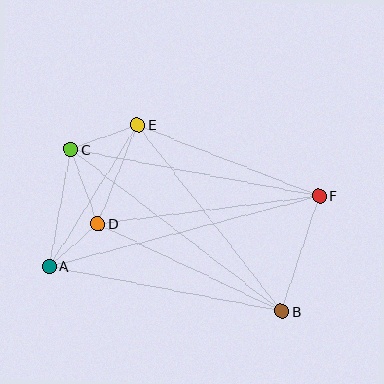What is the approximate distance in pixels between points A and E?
The distance between A and E is approximately 167 pixels.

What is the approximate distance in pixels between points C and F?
The distance between C and F is approximately 253 pixels.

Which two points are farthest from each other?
Points A and F are farthest from each other.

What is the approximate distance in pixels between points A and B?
The distance between A and B is approximately 237 pixels.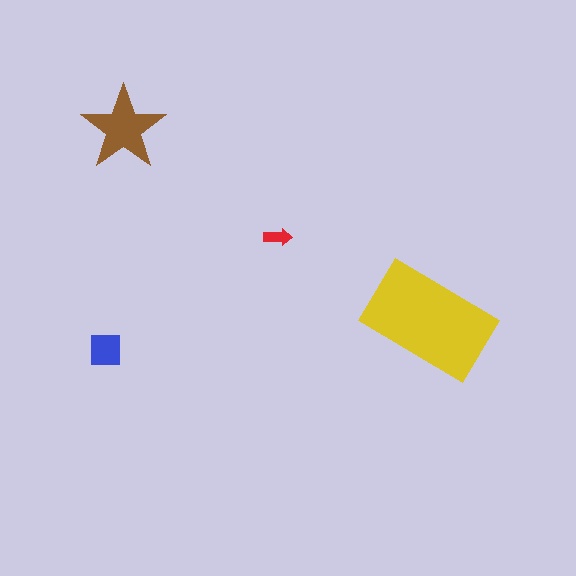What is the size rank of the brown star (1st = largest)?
2nd.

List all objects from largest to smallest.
The yellow rectangle, the brown star, the blue square, the red arrow.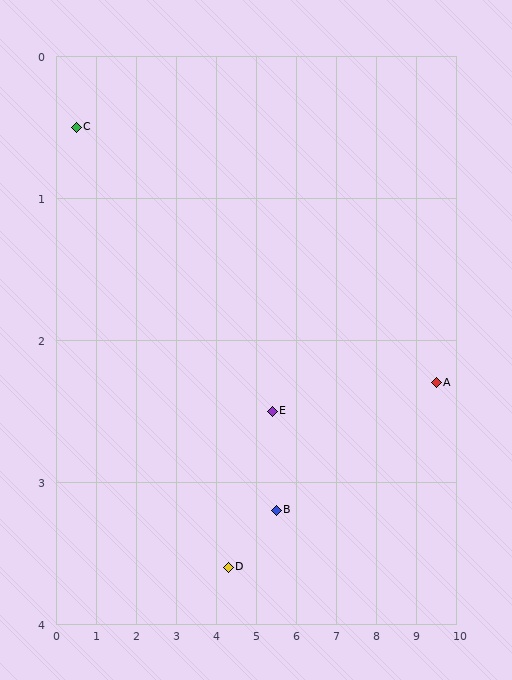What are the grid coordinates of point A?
Point A is at approximately (9.5, 2.3).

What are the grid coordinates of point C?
Point C is at approximately (0.5, 0.5).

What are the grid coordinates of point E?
Point E is at approximately (5.4, 2.5).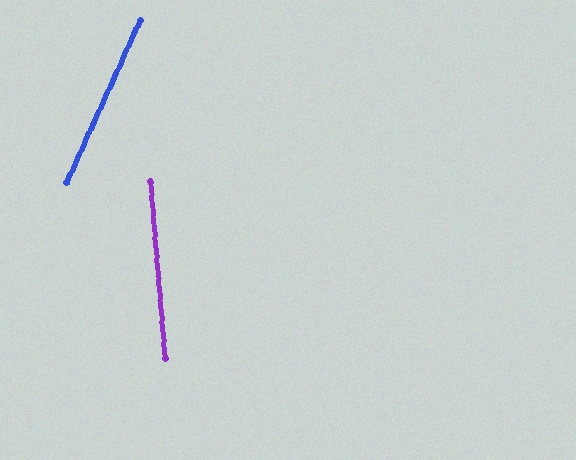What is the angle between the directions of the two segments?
Approximately 29 degrees.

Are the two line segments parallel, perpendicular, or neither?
Neither parallel nor perpendicular — they differ by about 29°.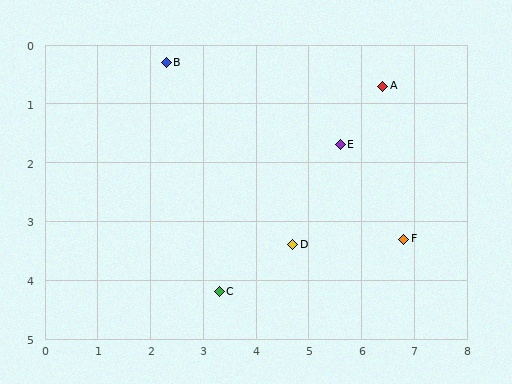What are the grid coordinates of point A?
Point A is at approximately (6.4, 0.7).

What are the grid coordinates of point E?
Point E is at approximately (5.6, 1.7).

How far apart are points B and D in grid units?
Points B and D are about 3.9 grid units apart.